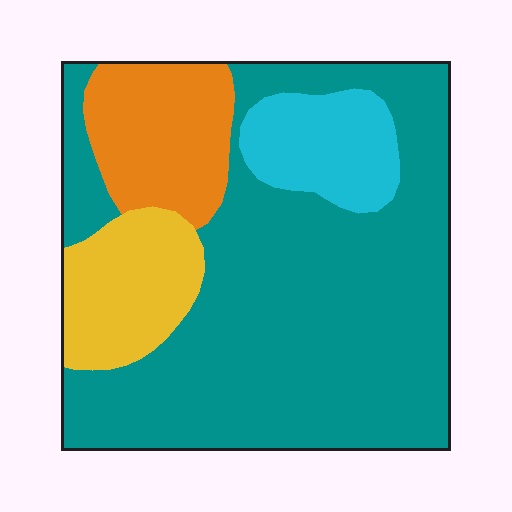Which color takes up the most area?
Teal, at roughly 65%.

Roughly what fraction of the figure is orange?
Orange takes up about one eighth (1/8) of the figure.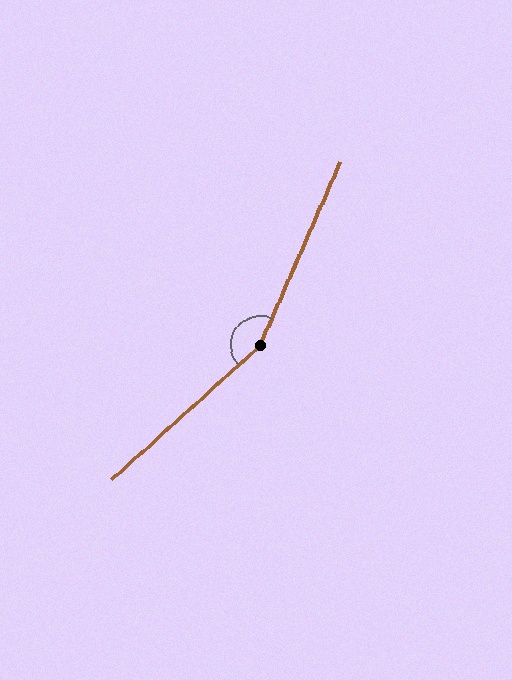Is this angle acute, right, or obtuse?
It is obtuse.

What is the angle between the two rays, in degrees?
Approximately 156 degrees.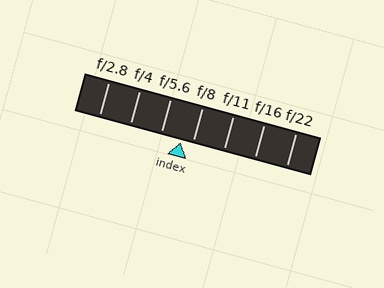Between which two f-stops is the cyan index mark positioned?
The index mark is between f/5.6 and f/8.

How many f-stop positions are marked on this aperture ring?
There are 7 f-stop positions marked.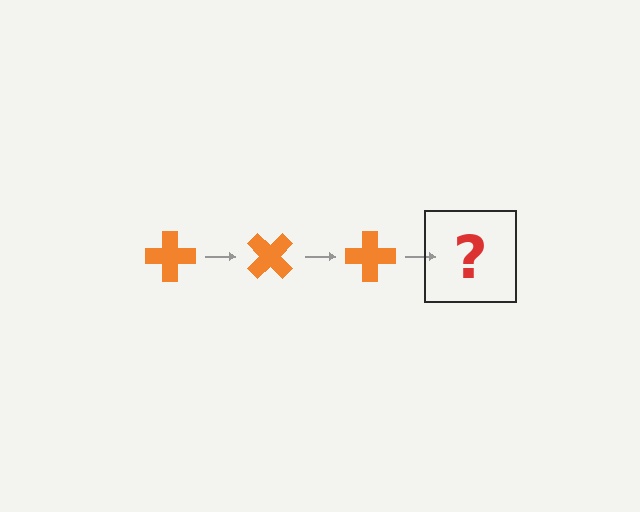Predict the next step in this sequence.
The next step is an orange cross rotated 135 degrees.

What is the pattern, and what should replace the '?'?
The pattern is that the cross rotates 45 degrees each step. The '?' should be an orange cross rotated 135 degrees.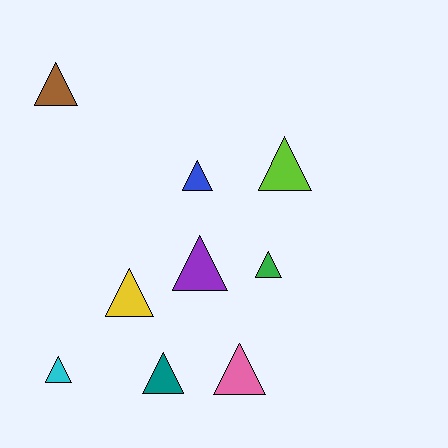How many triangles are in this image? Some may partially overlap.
There are 9 triangles.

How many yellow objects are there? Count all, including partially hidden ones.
There is 1 yellow object.